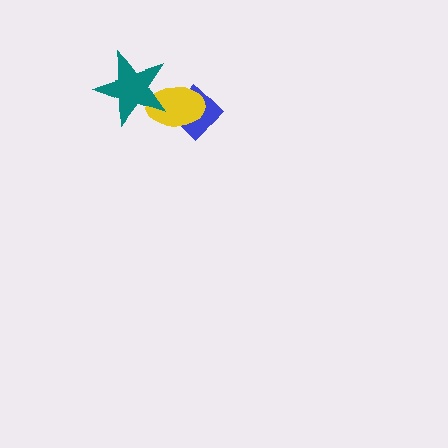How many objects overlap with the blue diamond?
1 object overlaps with the blue diamond.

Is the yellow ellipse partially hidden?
Yes, it is partially covered by another shape.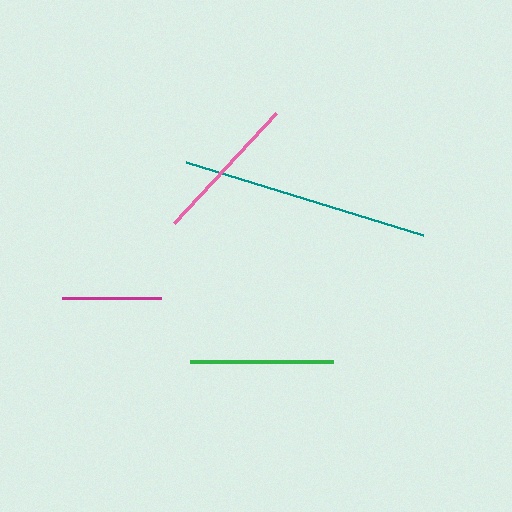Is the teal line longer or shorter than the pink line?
The teal line is longer than the pink line.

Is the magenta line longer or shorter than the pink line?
The pink line is longer than the magenta line.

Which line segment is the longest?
The teal line is the longest at approximately 249 pixels.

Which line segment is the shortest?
The magenta line is the shortest at approximately 99 pixels.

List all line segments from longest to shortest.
From longest to shortest: teal, pink, green, magenta.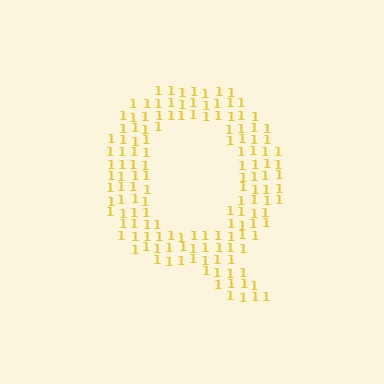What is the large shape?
The large shape is the letter Q.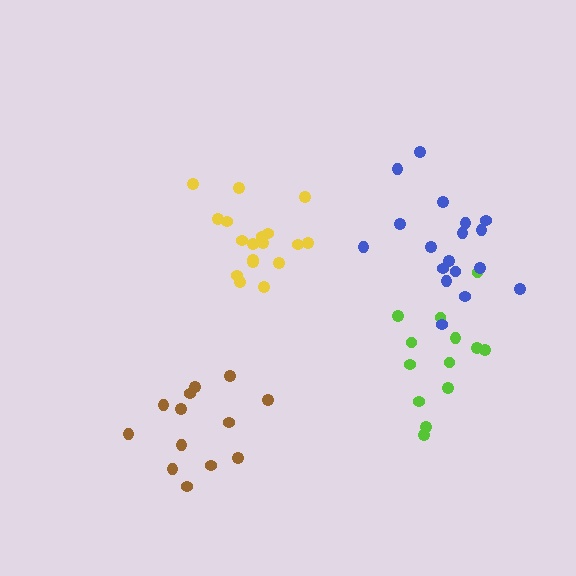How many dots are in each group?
Group 1: 13 dots, Group 2: 13 dots, Group 3: 18 dots, Group 4: 18 dots (62 total).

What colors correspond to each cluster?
The clusters are colored: brown, lime, yellow, blue.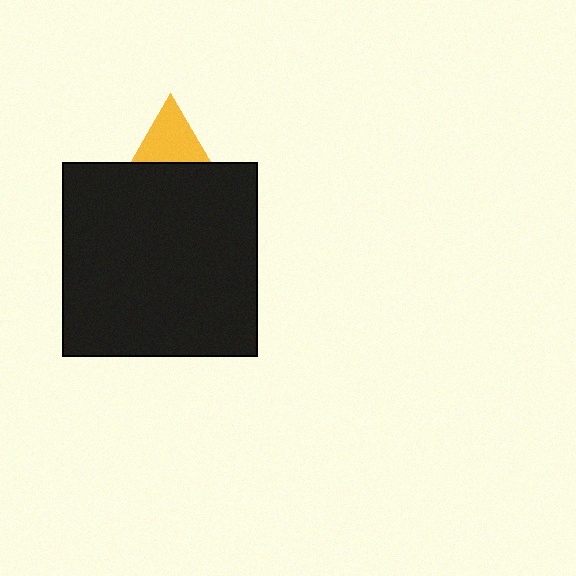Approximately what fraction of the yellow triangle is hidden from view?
Roughly 47% of the yellow triangle is hidden behind the black square.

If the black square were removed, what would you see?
You would see the complete yellow triangle.